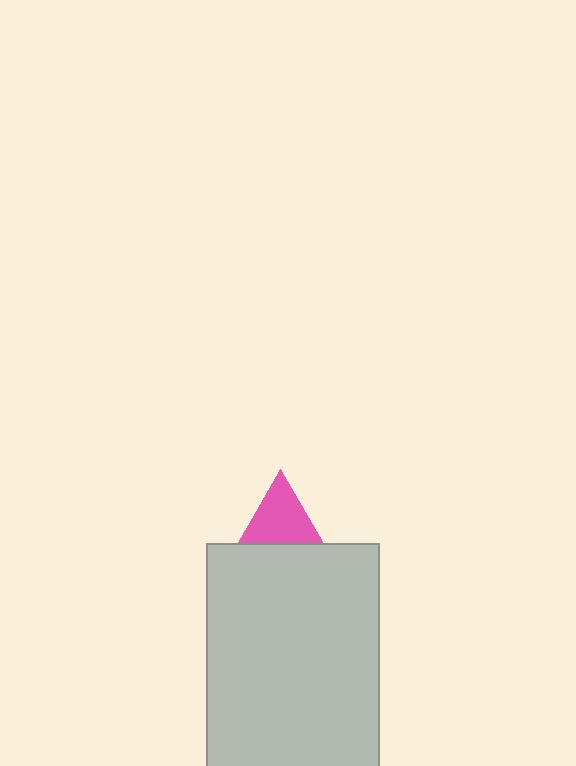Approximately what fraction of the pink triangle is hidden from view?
Roughly 54% of the pink triangle is hidden behind the light gray rectangle.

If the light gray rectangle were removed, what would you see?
You would see the complete pink triangle.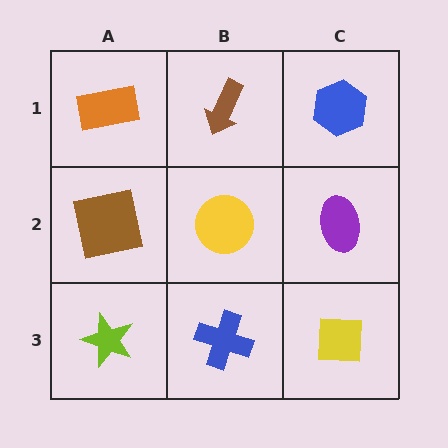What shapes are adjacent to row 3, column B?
A yellow circle (row 2, column B), a lime star (row 3, column A), a yellow square (row 3, column C).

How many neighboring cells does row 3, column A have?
2.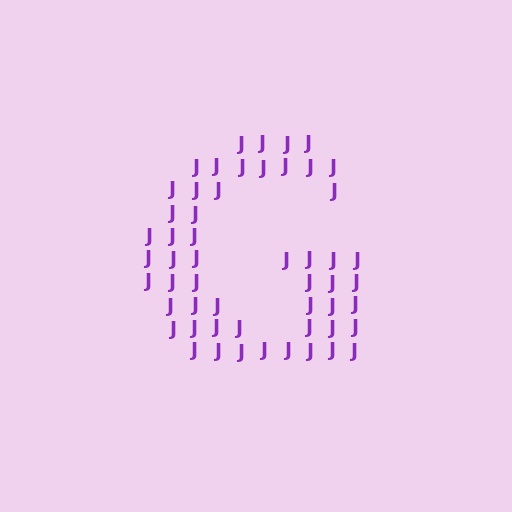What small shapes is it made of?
It is made of small letter J's.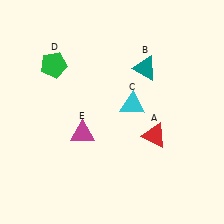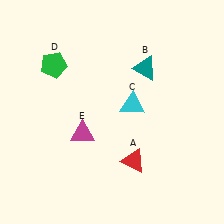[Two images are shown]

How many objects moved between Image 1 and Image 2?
1 object moved between the two images.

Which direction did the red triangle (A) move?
The red triangle (A) moved down.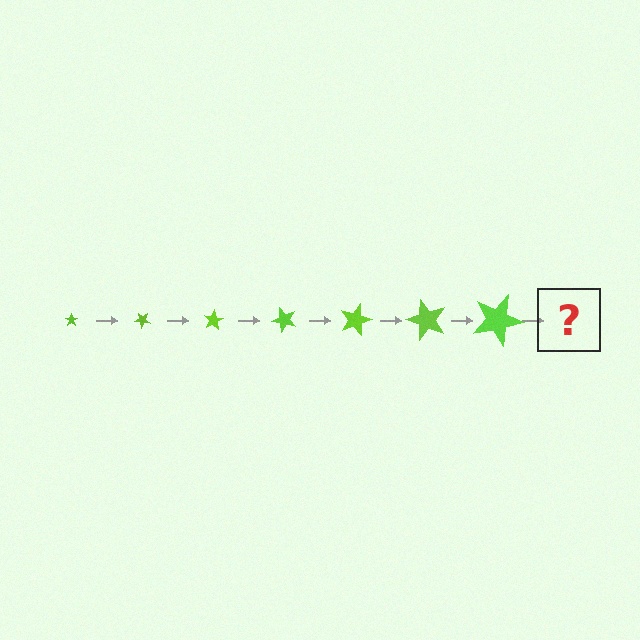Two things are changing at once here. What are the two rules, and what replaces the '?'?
The two rules are that the star grows larger each step and it rotates 40 degrees each step. The '?' should be a star, larger than the previous one and rotated 280 degrees from the start.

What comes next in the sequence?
The next element should be a star, larger than the previous one and rotated 280 degrees from the start.